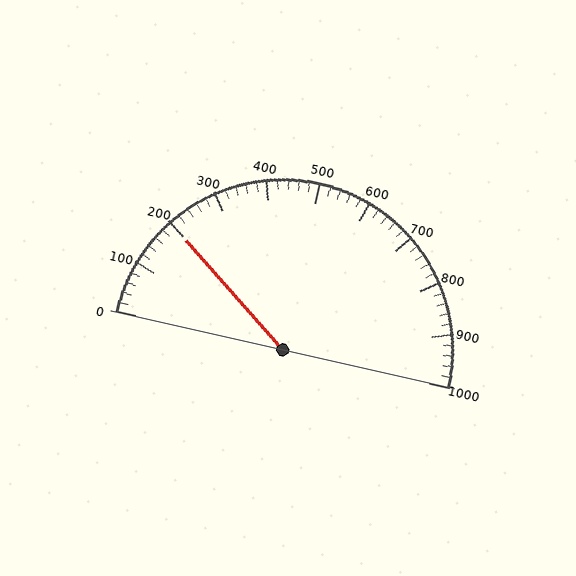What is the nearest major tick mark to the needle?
The nearest major tick mark is 200.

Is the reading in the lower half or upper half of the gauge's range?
The reading is in the lower half of the range (0 to 1000).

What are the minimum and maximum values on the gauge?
The gauge ranges from 0 to 1000.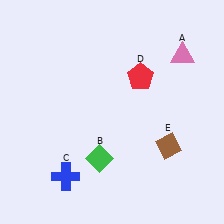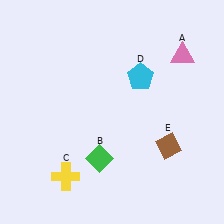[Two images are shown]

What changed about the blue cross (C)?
In Image 1, C is blue. In Image 2, it changed to yellow.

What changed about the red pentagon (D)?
In Image 1, D is red. In Image 2, it changed to cyan.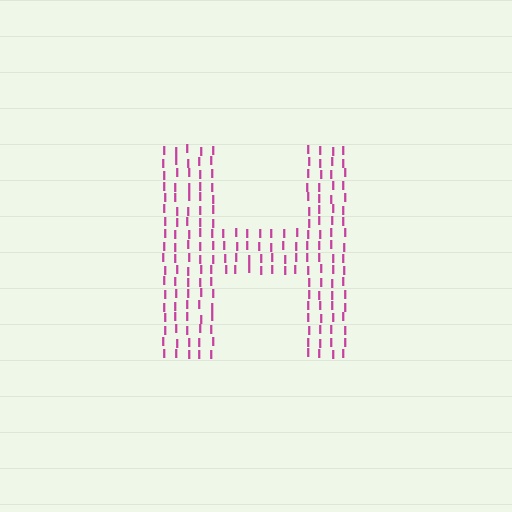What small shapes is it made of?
It is made of small letter I's.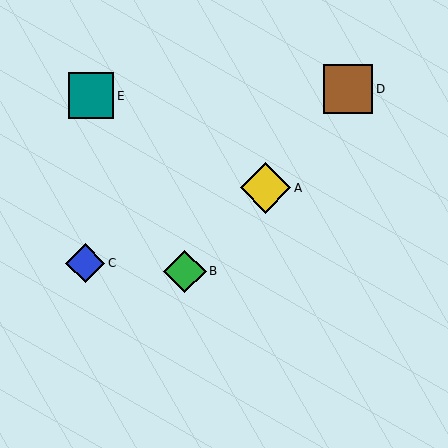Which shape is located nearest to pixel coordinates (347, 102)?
The brown square (labeled D) at (348, 89) is nearest to that location.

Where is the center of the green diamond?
The center of the green diamond is at (185, 272).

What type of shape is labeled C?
Shape C is a blue diamond.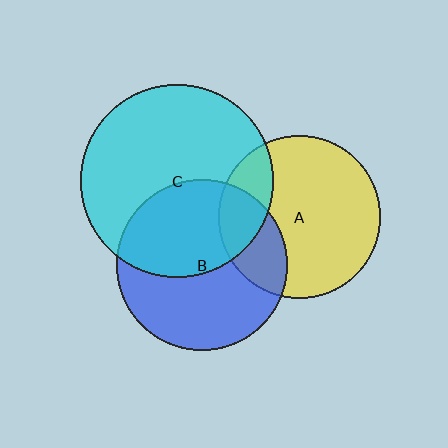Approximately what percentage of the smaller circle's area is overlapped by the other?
Approximately 25%.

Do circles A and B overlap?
Yes.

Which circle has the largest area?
Circle C (cyan).